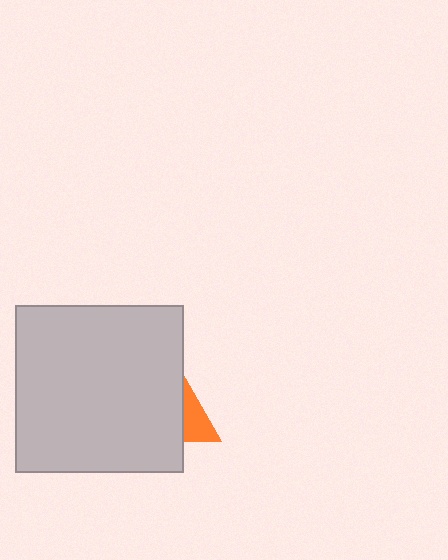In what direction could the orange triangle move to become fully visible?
The orange triangle could move right. That would shift it out from behind the light gray square entirely.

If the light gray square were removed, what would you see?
You would see the complete orange triangle.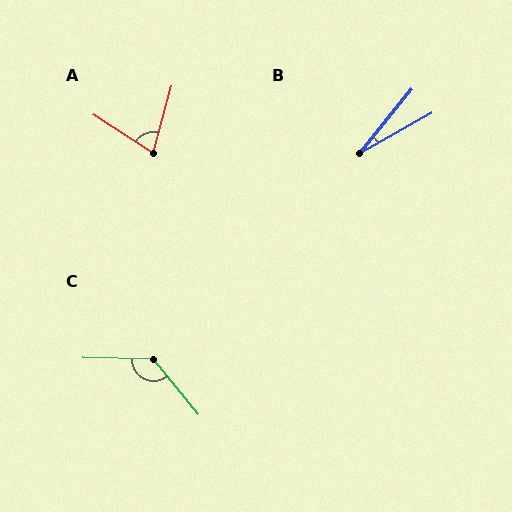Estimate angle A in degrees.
Approximately 72 degrees.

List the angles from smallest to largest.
B (22°), A (72°), C (131°).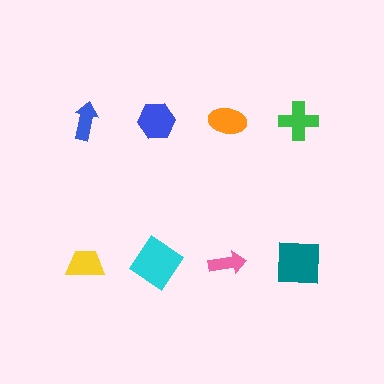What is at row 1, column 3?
An orange ellipse.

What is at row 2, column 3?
A pink arrow.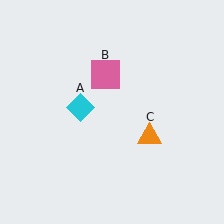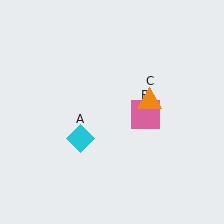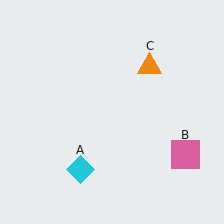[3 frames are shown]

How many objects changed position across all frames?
3 objects changed position: cyan diamond (object A), pink square (object B), orange triangle (object C).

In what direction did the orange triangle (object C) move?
The orange triangle (object C) moved up.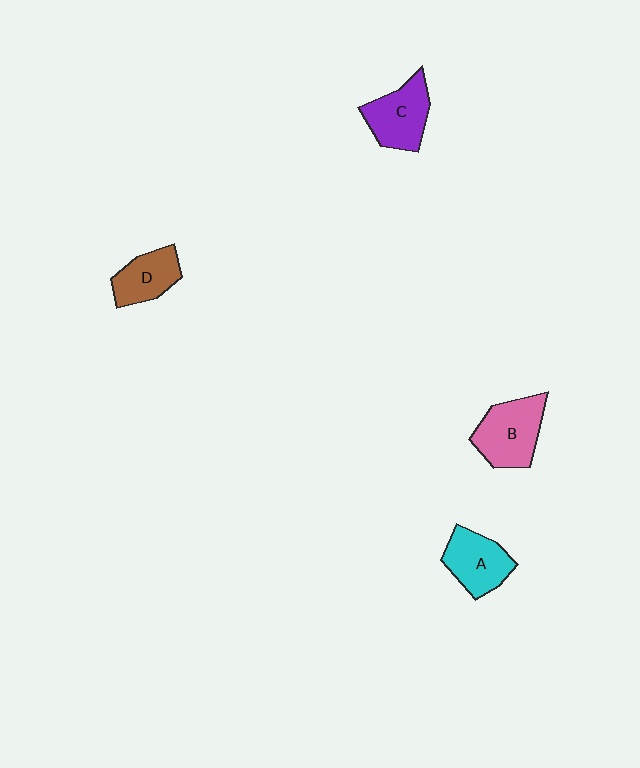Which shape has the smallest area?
Shape D (brown).